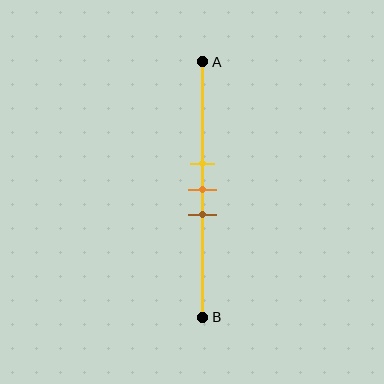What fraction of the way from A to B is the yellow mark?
The yellow mark is approximately 40% (0.4) of the way from A to B.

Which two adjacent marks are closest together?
The yellow and orange marks are the closest adjacent pair.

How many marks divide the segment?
There are 3 marks dividing the segment.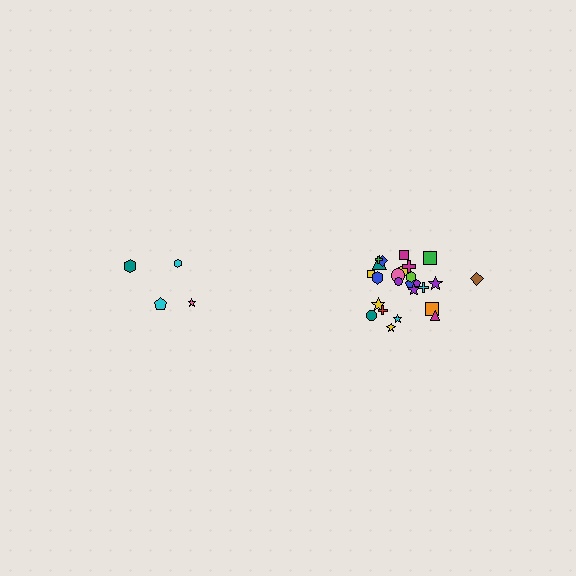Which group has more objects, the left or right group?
The right group.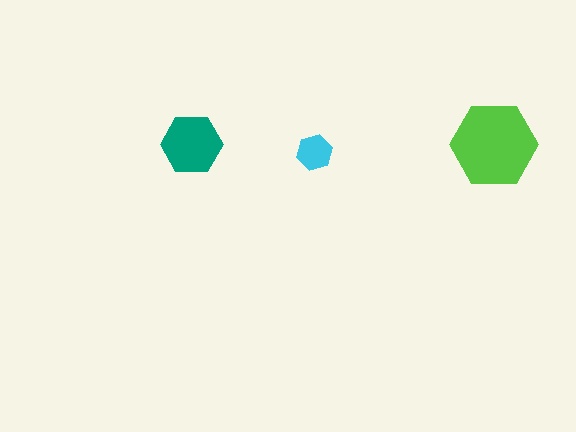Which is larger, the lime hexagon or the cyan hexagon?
The lime one.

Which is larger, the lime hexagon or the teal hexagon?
The lime one.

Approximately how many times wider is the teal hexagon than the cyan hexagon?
About 1.5 times wider.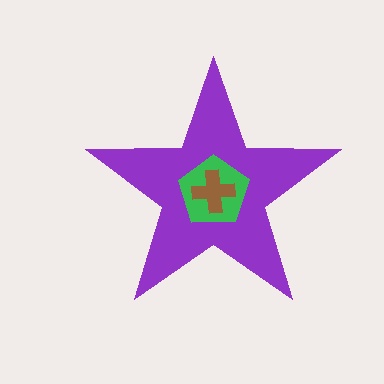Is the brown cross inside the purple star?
Yes.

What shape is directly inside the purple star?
The green pentagon.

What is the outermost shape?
The purple star.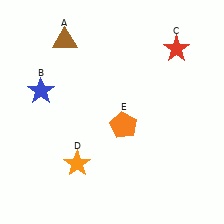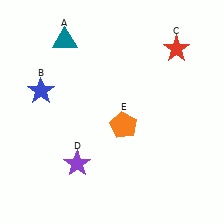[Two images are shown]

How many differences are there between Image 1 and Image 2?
There are 2 differences between the two images.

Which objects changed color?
A changed from brown to teal. D changed from orange to purple.